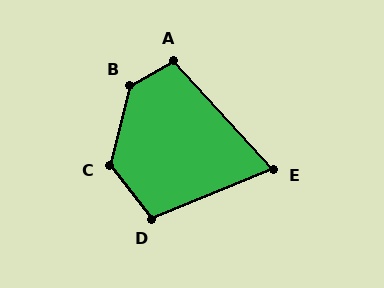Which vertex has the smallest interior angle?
E, at approximately 69 degrees.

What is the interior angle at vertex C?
Approximately 128 degrees (obtuse).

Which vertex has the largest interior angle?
B, at approximately 134 degrees.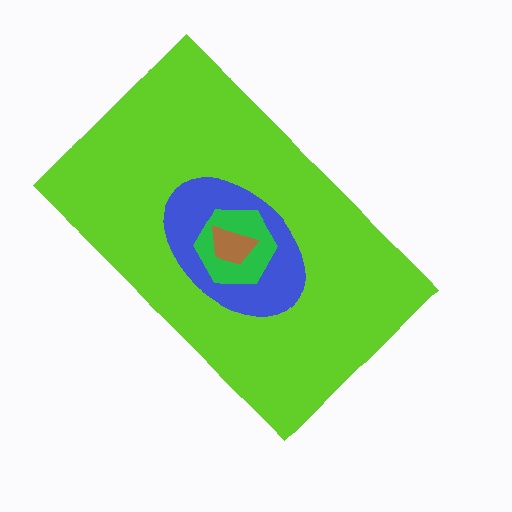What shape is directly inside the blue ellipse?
The green hexagon.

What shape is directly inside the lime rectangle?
The blue ellipse.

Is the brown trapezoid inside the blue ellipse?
Yes.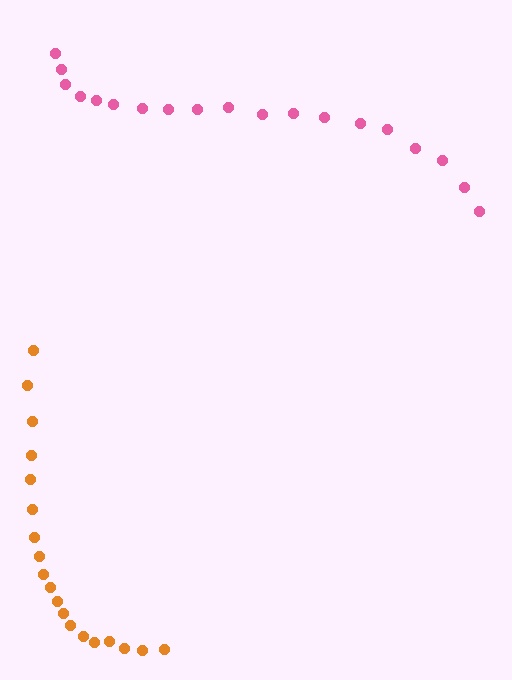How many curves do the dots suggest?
There are 2 distinct paths.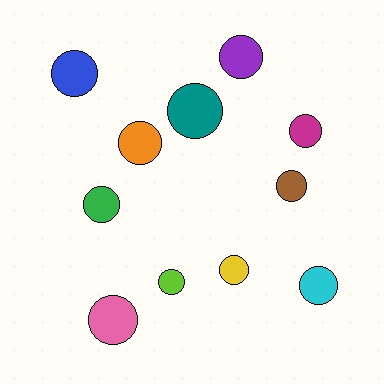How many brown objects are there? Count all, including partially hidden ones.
There is 1 brown object.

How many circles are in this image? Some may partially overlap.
There are 11 circles.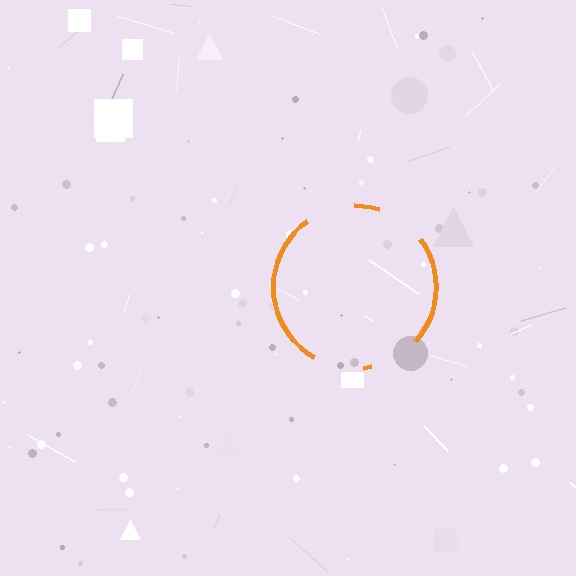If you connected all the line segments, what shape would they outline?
They would outline a circle.